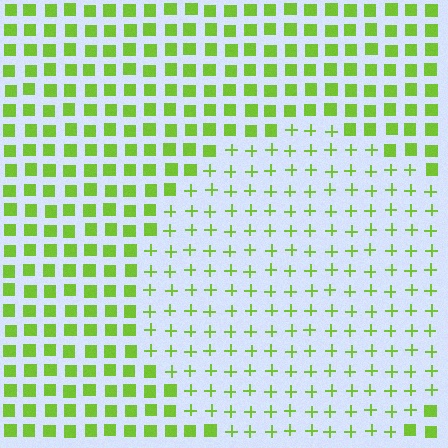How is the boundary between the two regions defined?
The boundary is defined by a change in element shape: plus signs inside vs. squares outside. All elements share the same color and spacing.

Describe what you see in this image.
The image is filled with small lime elements arranged in a uniform grid. A circle-shaped region contains plus signs, while the surrounding area contains squares. The boundary is defined purely by the change in element shape.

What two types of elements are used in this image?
The image uses plus signs inside the circle region and squares outside it.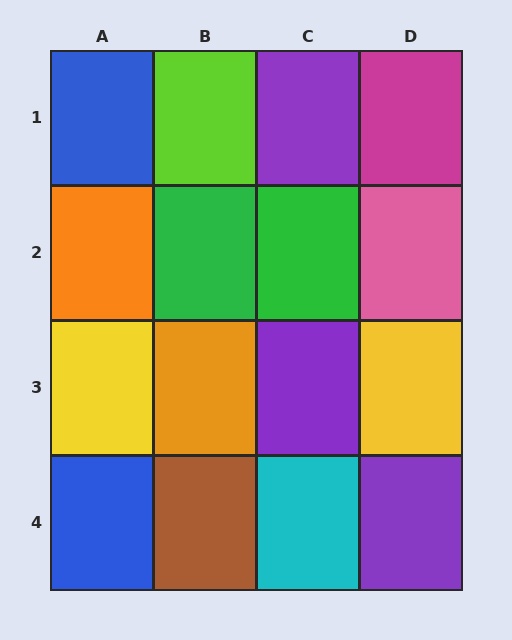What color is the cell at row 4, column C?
Cyan.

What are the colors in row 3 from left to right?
Yellow, orange, purple, yellow.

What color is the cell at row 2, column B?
Green.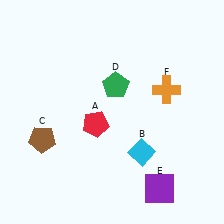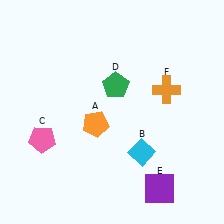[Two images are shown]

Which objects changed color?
A changed from red to orange. C changed from brown to pink.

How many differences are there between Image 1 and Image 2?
There are 2 differences between the two images.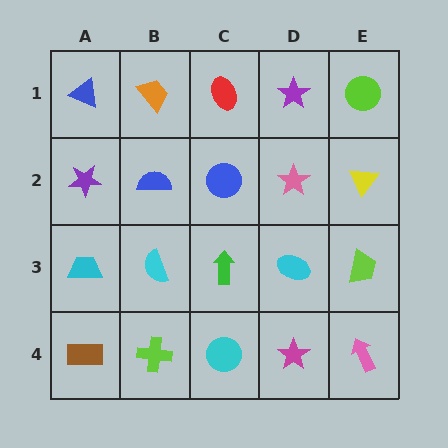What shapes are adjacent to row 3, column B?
A blue semicircle (row 2, column B), a lime cross (row 4, column B), a cyan trapezoid (row 3, column A), a green arrow (row 3, column C).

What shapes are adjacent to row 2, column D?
A purple star (row 1, column D), a cyan ellipse (row 3, column D), a blue circle (row 2, column C), a yellow triangle (row 2, column E).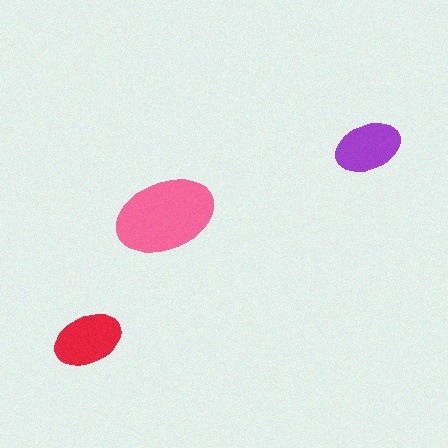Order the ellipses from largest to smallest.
the pink one, the red one, the purple one.